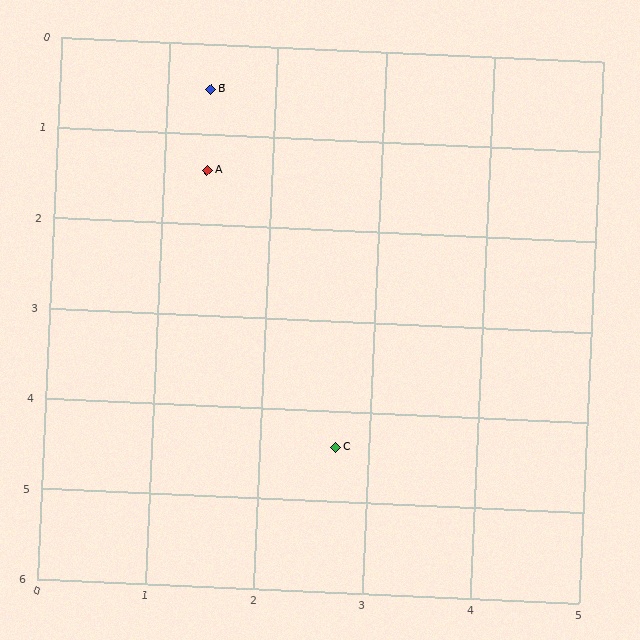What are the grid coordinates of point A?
Point A is at approximately (1.4, 1.4).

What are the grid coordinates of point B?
Point B is at approximately (1.4, 0.5).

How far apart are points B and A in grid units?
Points B and A are about 0.9 grid units apart.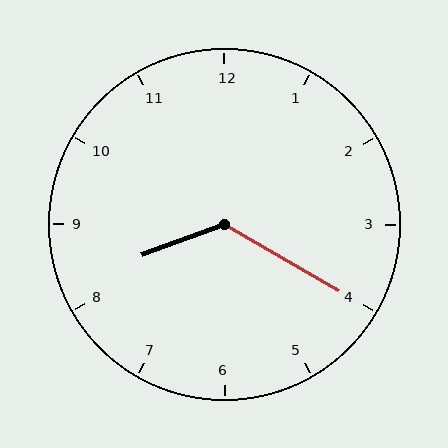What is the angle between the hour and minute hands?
Approximately 130 degrees.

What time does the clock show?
8:20.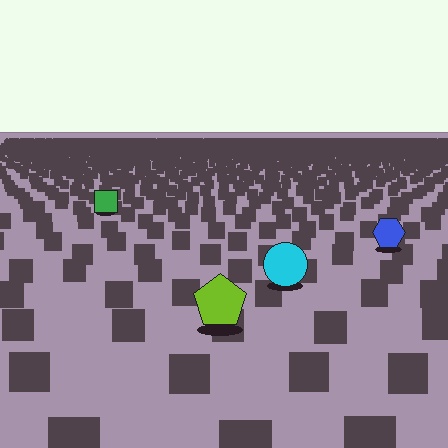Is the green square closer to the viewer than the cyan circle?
No. The cyan circle is closer — you can tell from the texture gradient: the ground texture is coarser near it.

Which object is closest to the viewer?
The lime pentagon is closest. The texture marks near it are larger and more spread out.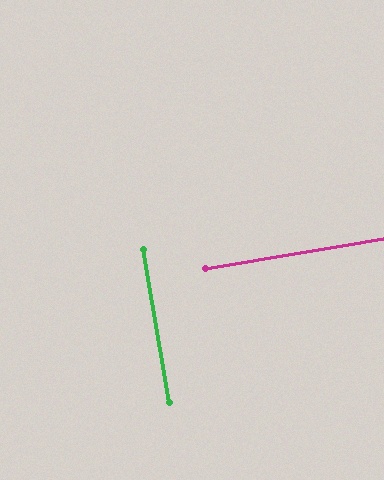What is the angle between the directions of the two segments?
Approximately 90 degrees.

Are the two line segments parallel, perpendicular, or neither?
Perpendicular — they meet at approximately 90°.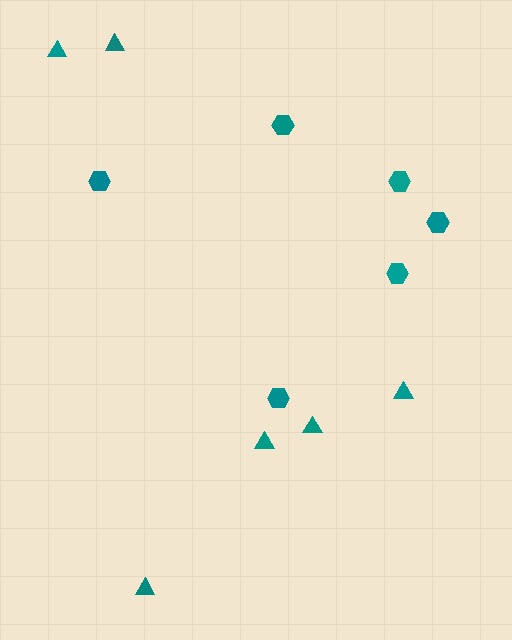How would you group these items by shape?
There are 2 groups: one group of hexagons (6) and one group of triangles (6).